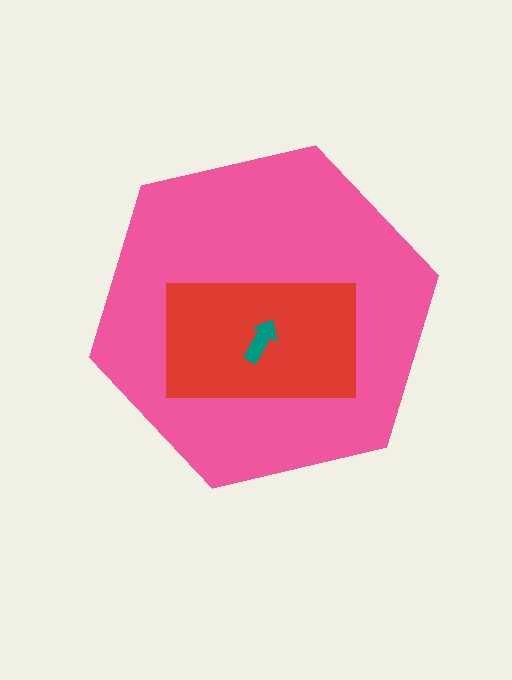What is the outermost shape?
The pink hexagon.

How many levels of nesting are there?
3.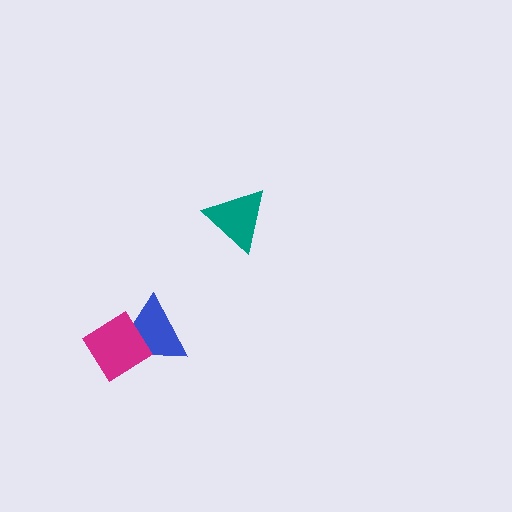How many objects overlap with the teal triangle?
0 objects overlap with the teal triangle.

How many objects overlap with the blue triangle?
1 object overlaps with the blue triangle.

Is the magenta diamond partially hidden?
No, no other shape covers it.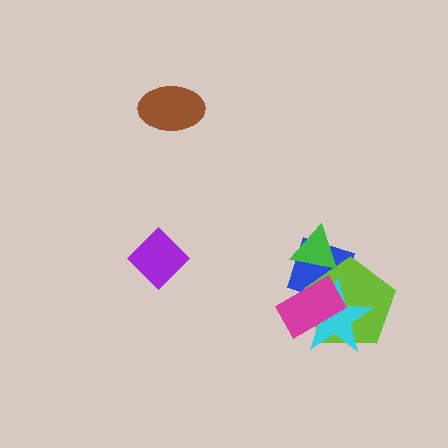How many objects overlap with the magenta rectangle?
3 objects overlap with the magenta rectangle.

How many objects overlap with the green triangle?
2 objects overlap with the green triangle.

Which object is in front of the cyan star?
The magenta rectangle is in front of the cyan star.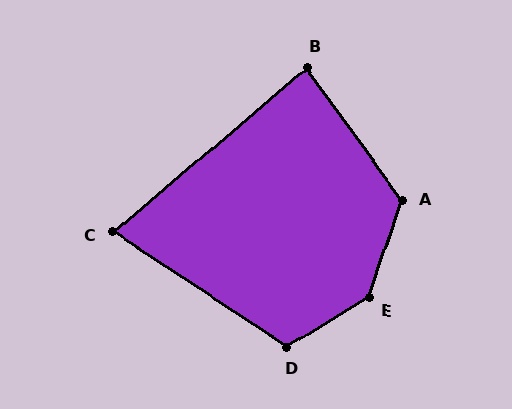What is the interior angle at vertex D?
Approximately 115 degrees (obtuse).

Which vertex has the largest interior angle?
E, at approximately 140 degrees.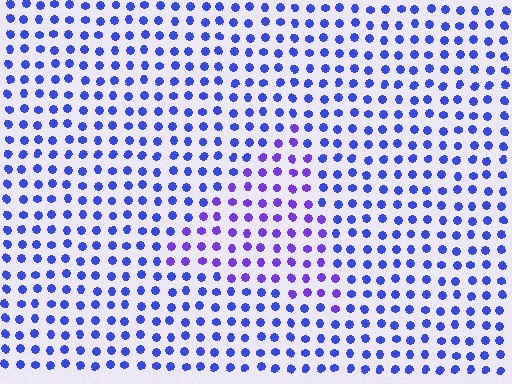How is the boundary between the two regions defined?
The boundary is defined purely by a slight shift in hue (about 30 degrees). Spacing, size, and orientation are identical on both sides.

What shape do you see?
I see a triangle.